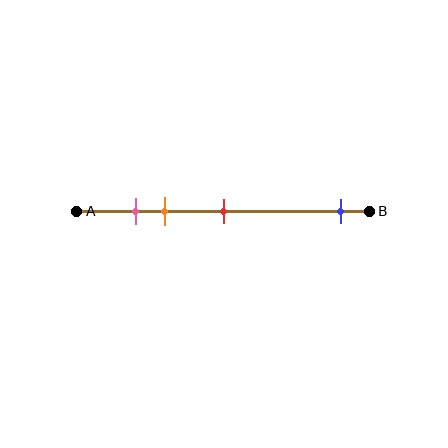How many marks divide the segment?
There are 4 marks dividing the segment.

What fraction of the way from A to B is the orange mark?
The orange mark is approximately 30% (0.3) of the way from A to B.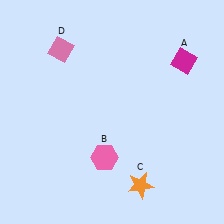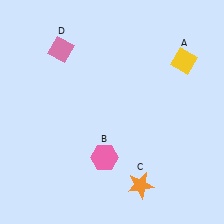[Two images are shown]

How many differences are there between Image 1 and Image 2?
There is 1 difference between the two images.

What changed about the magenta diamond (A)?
In Image 1, A is magenta. In Image 2, it changed to yellow.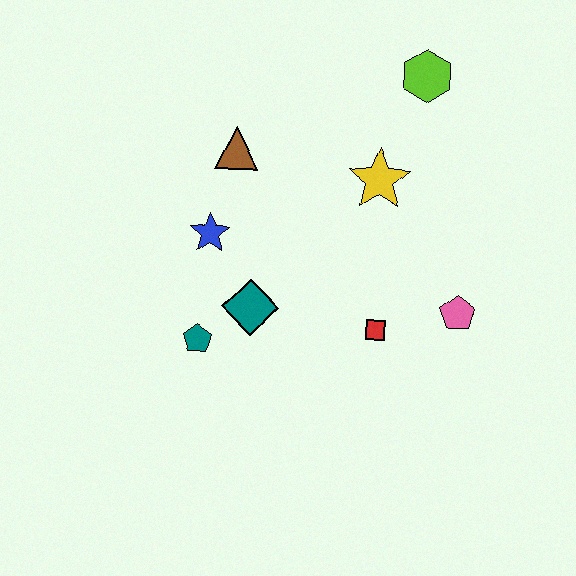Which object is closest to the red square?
The pink pentagon is closest to the red square.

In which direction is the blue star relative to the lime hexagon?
The blue star is to the left of the lime hexagon.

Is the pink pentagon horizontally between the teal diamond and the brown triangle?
No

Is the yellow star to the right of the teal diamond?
Yes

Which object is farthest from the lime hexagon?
The teal pentagon is farthest from the lime hexagon.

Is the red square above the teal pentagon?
Yes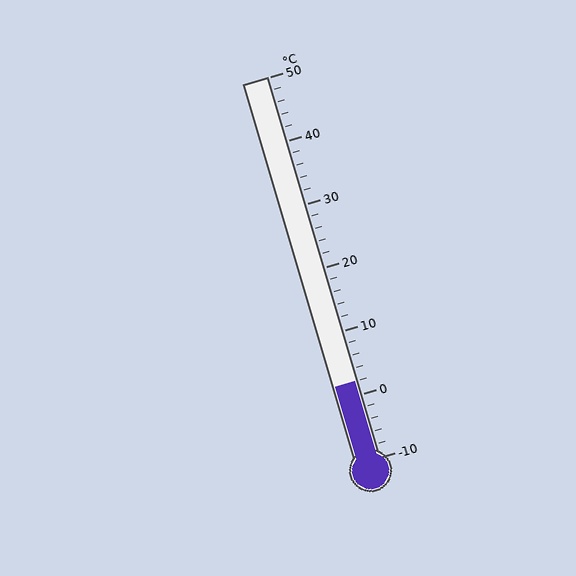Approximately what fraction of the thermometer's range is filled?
The thermometer is filled to approximately 20% of its range.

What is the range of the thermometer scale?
The thermometer scale ranges from -10°C to 50°C.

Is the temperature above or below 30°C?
The temperature is below 30°C.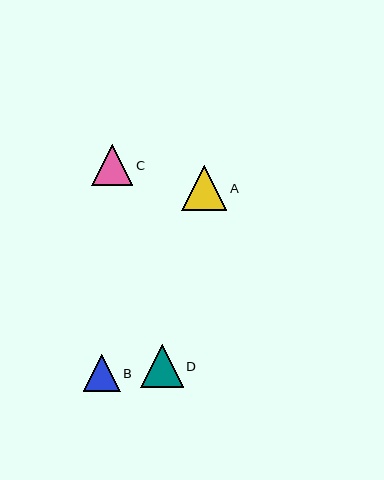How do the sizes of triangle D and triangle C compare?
Triangle D and triangle C are approximately the same size.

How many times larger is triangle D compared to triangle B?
Triangle D is approximately 1.1 times the size of triangle B.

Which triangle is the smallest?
Triangle B is the smallest with a size of approximately 37 pixels.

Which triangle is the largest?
Triangle A is the largest with a size of approximately 45 pixels.